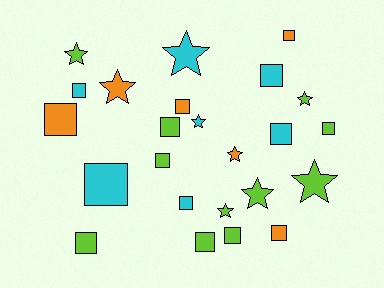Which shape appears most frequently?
Square, with 15 objects.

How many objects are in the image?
There are 24 objects.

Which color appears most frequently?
Lime, with 11 objects.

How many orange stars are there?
There are 2 orange stars.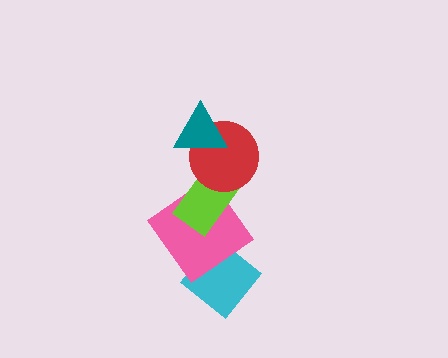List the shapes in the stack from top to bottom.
From top to bottom: the teal triangle, the red circle, the lime rectangle, the pink diamond, the cyan diamond.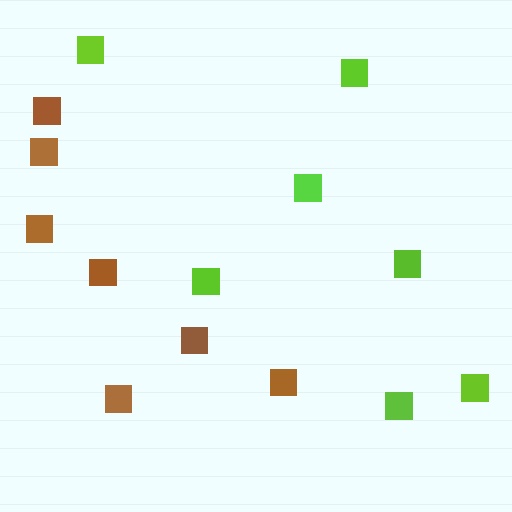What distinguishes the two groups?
There are 2 groups: one group of brown squares (7) and one group of lime squares (7).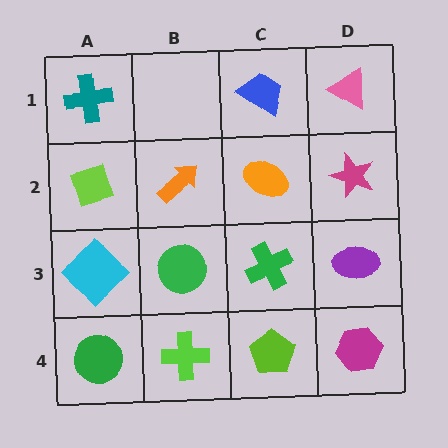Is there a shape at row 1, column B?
No, that cell is empty.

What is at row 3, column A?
A cyan diamond.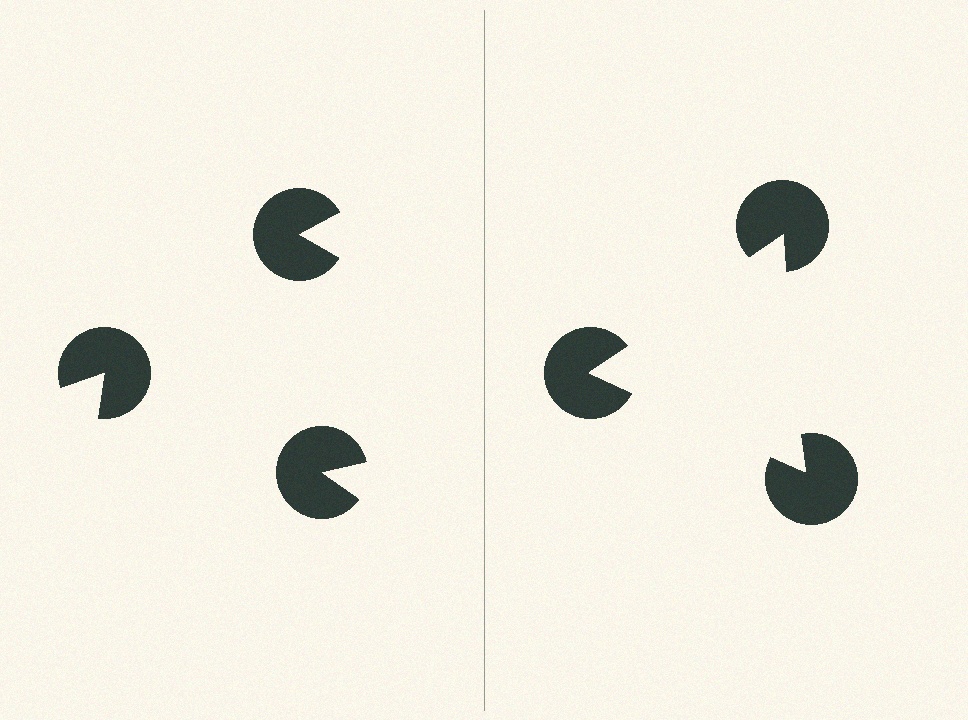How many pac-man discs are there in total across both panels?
6 — 3 on each side.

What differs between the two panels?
The pac-man discs are positioned identically on both sides; only the wedge orientations differ. On the right they align to a triangle; on the left they are misaligned.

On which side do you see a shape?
An illusory triangle appears on the right side. On the left side the wedge cuts are rotated, so no coherent shape forms.